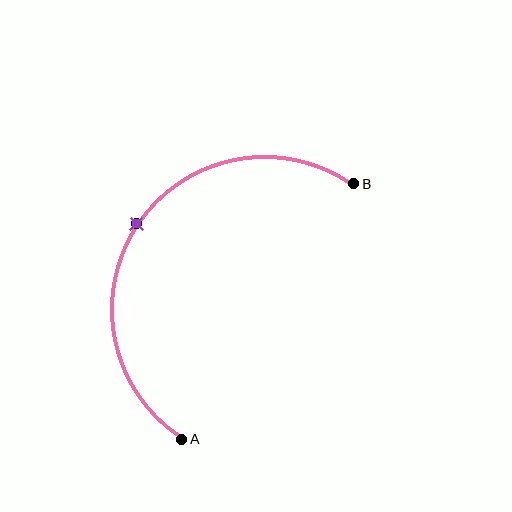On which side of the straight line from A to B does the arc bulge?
The arc bulges above and to the left of the straight line connecting A and B.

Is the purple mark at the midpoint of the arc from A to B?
Yes. The purple mark lies on the arc at equal arc-length from both A and B — it is the arc midpoint.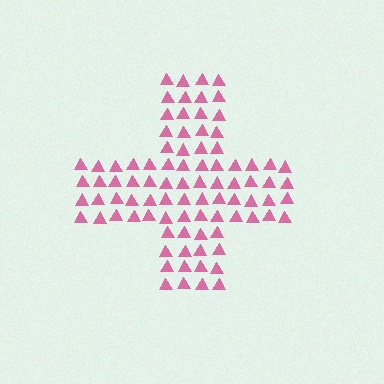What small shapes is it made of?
It is made of small triangles.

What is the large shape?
The large shape is a cross.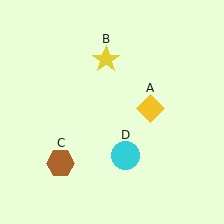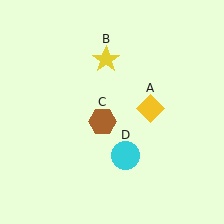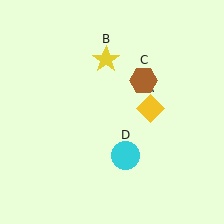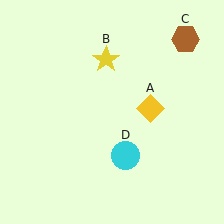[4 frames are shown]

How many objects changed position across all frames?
1 object changed position: brown hexagon (object C).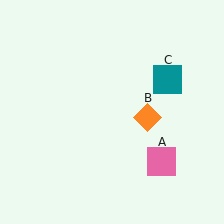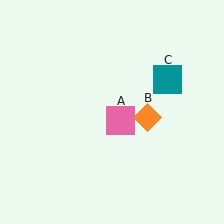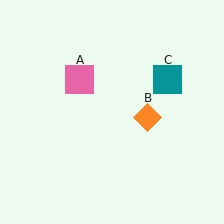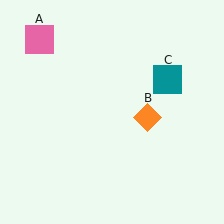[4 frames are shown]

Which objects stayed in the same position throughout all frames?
Orange diamond (object B) and teal square (object C) remained stationary.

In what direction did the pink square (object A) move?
The pink square (object A) moved up and to the left.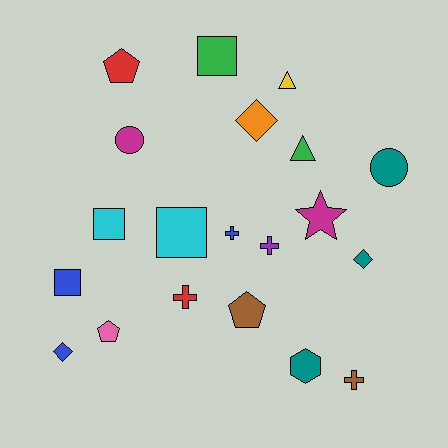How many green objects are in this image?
There are 2 green objects.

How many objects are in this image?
There are 20 objects.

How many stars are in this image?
There is 1 star.